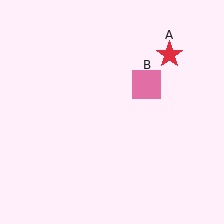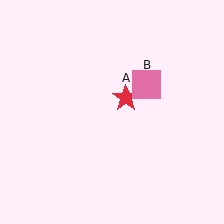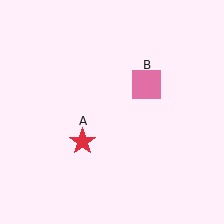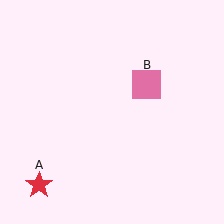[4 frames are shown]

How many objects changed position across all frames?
1 object changed position: red star (object A).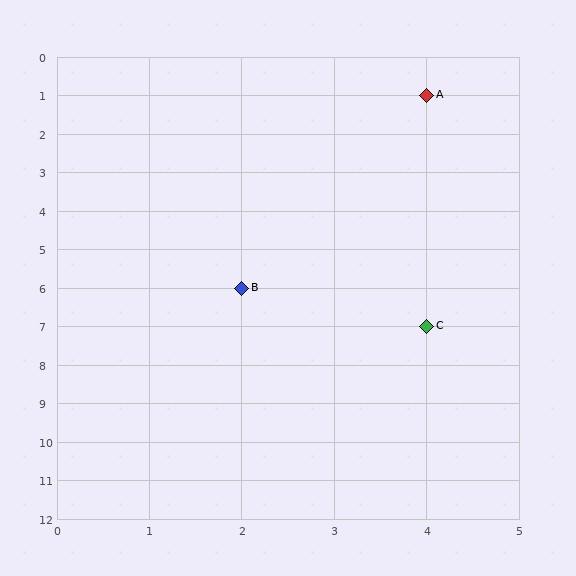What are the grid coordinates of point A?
Point A is at grid coordinates (4, 1).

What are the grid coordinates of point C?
Point C is at grid coordinates (4, 7).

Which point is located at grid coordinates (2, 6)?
Point B is at (2, 6).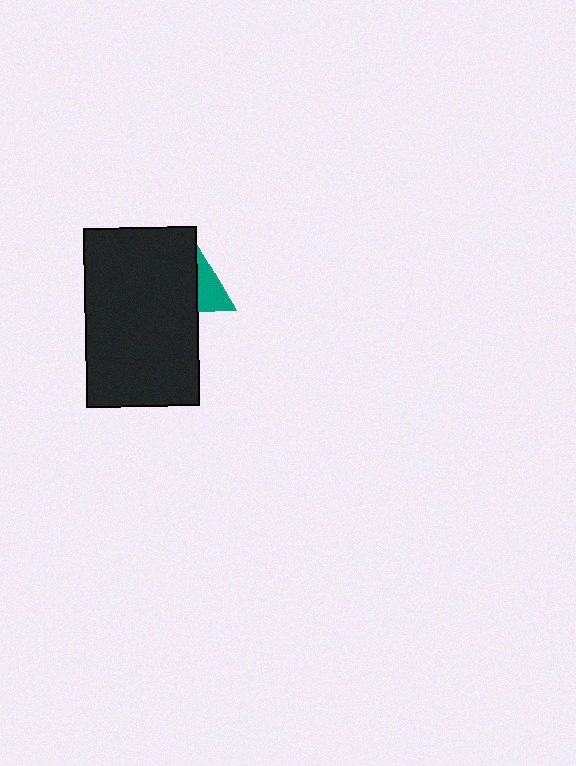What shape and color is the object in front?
The object in front is a black rectangle.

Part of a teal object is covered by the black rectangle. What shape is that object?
It is a triangle.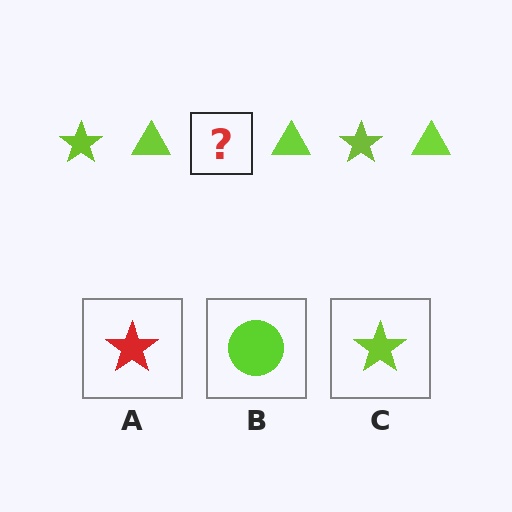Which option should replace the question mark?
Option C.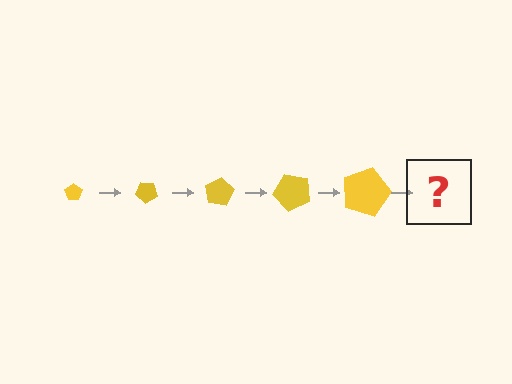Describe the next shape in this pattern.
It should be a pentagon, larger than the previous one and rotated 200 degrees from the start.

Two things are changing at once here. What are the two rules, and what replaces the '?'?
The two rules are that the pentagon grows larger each step and it rotates 40 degrees each step. The '?' should be a pentagon, larger than the previous one and rotated 200 degrees from the start.